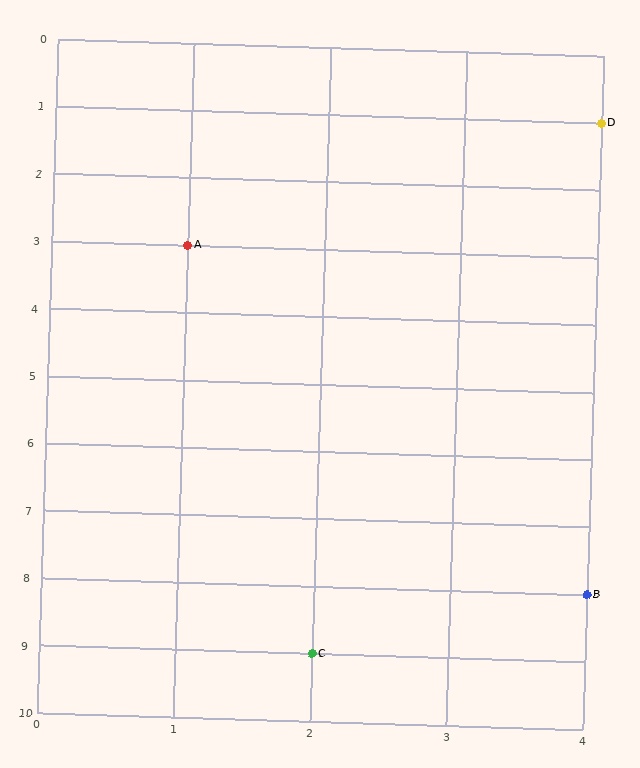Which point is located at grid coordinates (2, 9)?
Point C is at (2, 9).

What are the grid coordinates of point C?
Point C is at grid coordinates (2, 9).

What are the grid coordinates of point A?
Point A is at grid coordinates (1, 3).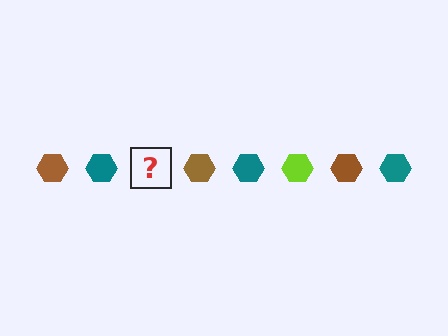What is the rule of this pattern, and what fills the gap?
The rule is that the pattern cycles through brown, teal, lime hexagons. The gap should be filled with a lime hexagon.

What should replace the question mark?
The question mark should be replaced with a lime hexagon.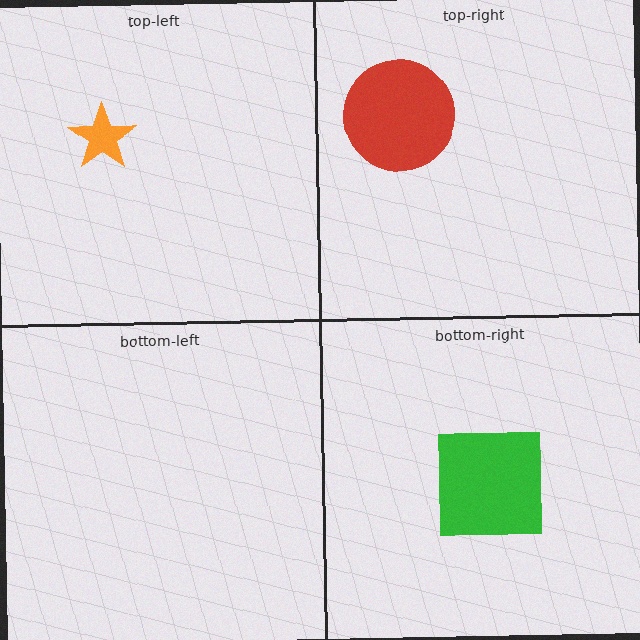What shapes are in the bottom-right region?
The green square.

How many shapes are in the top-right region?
1.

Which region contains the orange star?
The top-left region.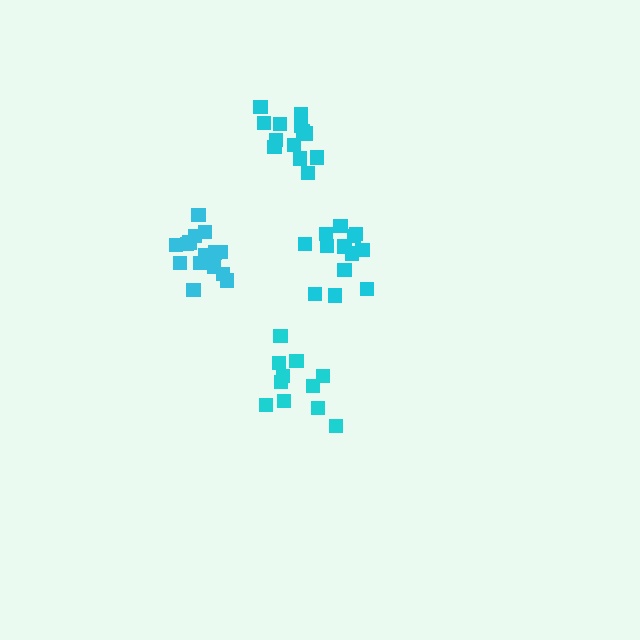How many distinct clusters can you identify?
There are 4 distinct clusters.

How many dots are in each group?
Group 1: 13 dots, Group 2: 11 dots, Group 3: 13 dots, Group 4: 16 dots (53 total).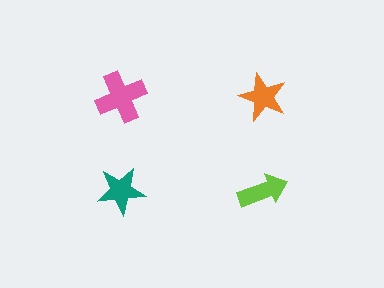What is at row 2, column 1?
A teal star.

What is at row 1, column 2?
An orange star.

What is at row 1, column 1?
A pink cross.